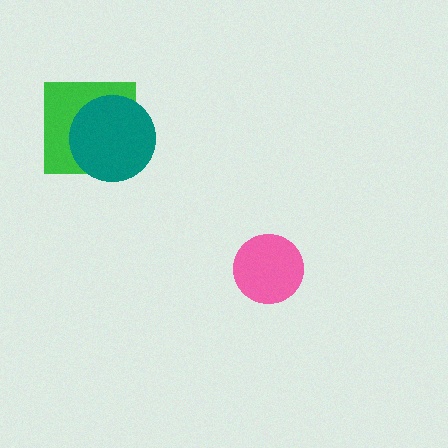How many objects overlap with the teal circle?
1 object overlaps with the teal circle.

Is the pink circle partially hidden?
No, no other shape covers it.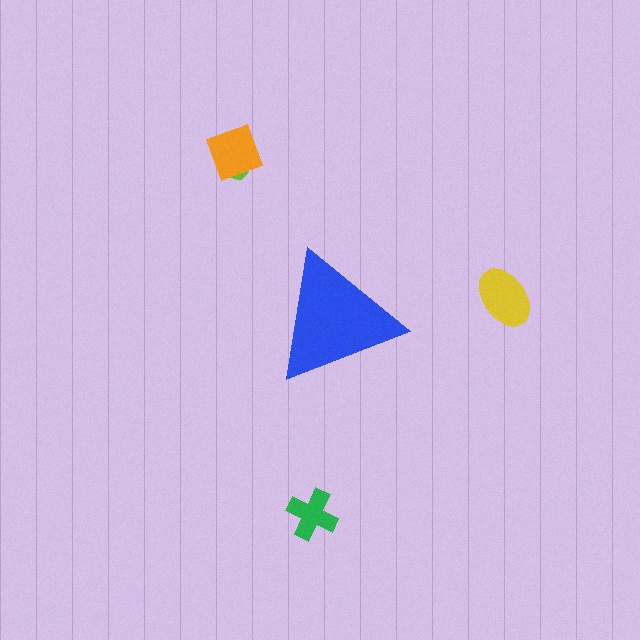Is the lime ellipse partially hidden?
No, the lime ellipse is fully visible.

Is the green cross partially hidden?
No, the green cross is fully visible.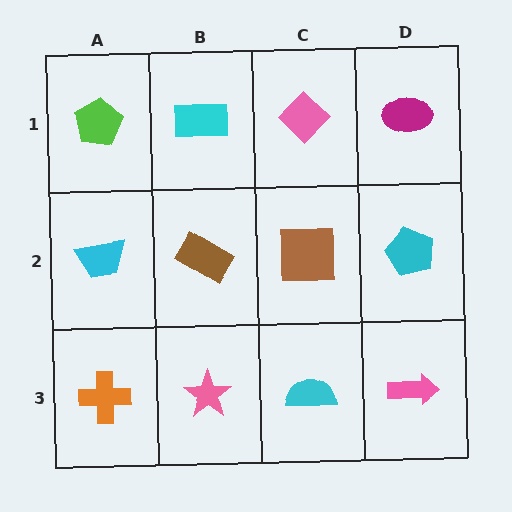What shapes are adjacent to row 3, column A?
A cyan trapezoid (row 2, column A), a pink star (row 3, column B).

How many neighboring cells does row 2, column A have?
3.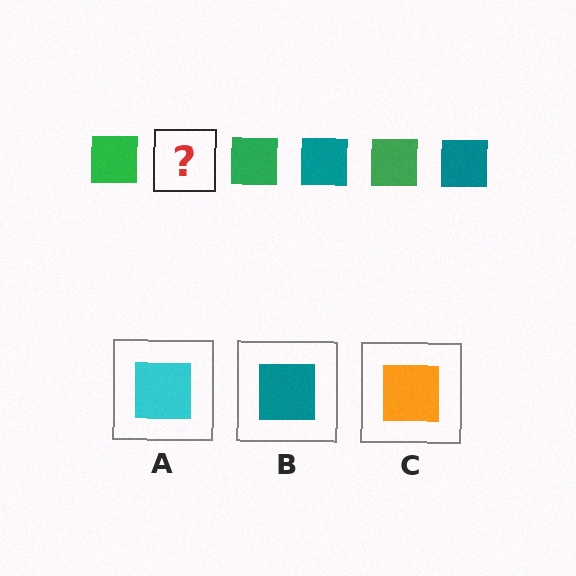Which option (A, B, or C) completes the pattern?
B.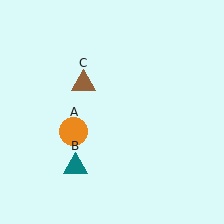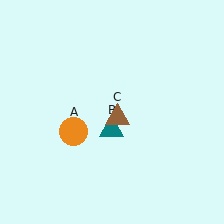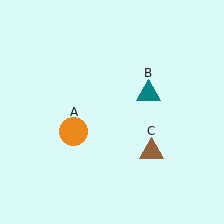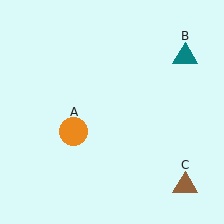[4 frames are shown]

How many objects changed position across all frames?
2 objects changed position: teal triangle (object B), brown triangle (object C).